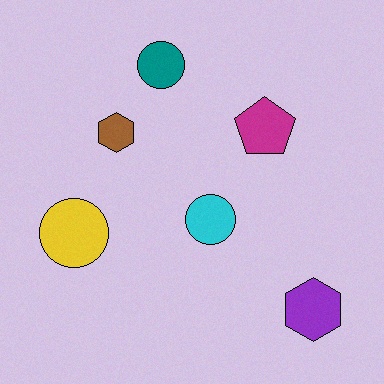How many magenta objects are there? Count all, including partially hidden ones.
There is 1 magenta object.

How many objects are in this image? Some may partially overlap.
There are 6 objects.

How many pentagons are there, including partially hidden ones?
There is 1 pentagon.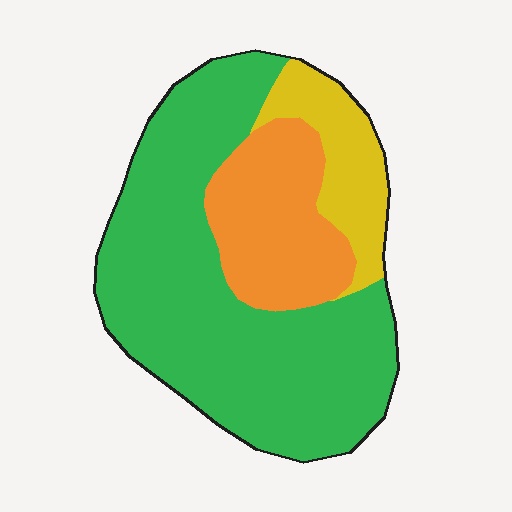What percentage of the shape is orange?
Orange takes up about one fifth (1/5) of the shape.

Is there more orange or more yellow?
Orange.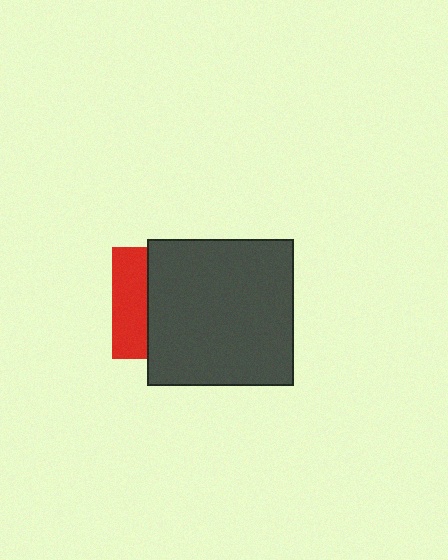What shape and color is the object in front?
The object in front is a dark gray square.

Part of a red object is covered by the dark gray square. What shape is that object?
It is a square.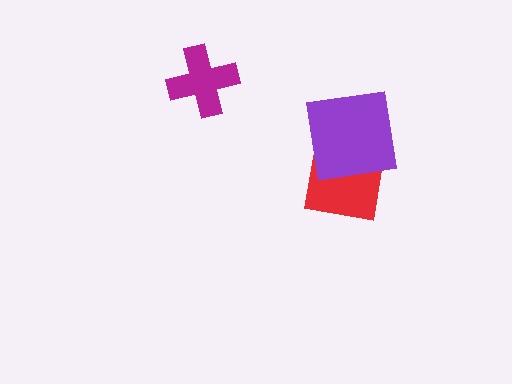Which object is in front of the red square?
The purple square is in front of the red square.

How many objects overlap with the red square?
1 object overlaps with the red square.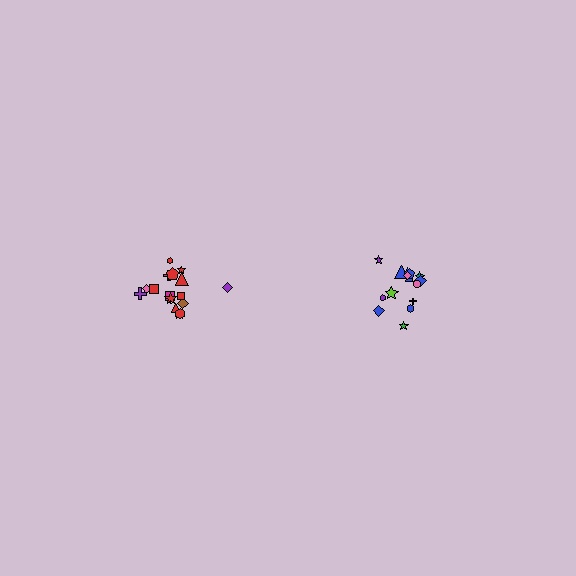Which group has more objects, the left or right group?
The left group.